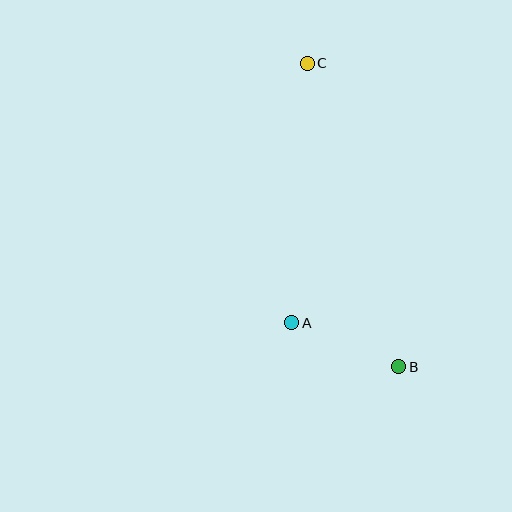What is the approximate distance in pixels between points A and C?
The distance between A and C is approximately 260 pixels.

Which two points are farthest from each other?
Points B and C are farthest from each other.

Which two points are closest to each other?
Points A and B are closest to each other.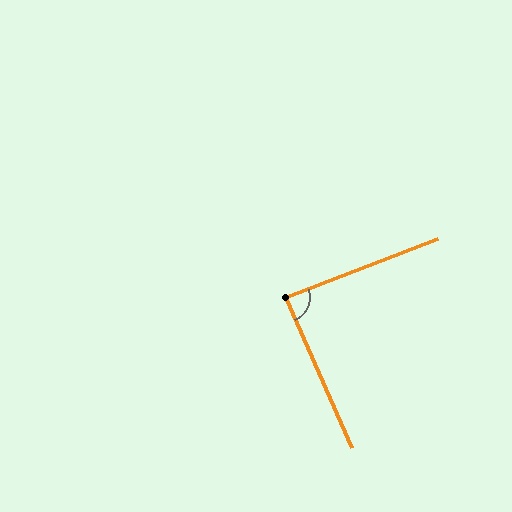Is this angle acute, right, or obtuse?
It is approximately a right angle.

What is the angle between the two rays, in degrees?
Approximately 87 degrees.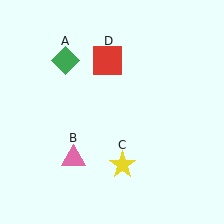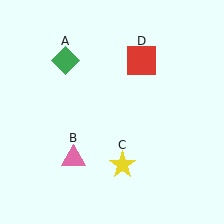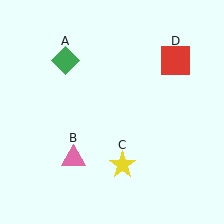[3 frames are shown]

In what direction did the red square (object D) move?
The red square (object D) moved right.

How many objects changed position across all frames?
1 object changed position: red square (object D).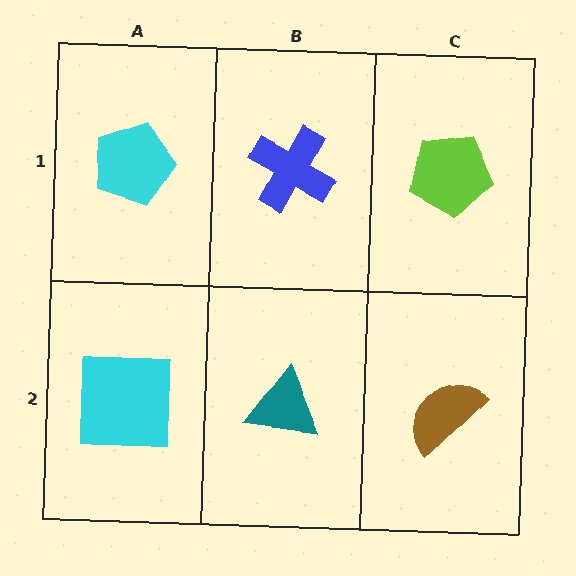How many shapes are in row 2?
3 shapes.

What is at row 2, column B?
A teal triangle.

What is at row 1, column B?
A blue cross.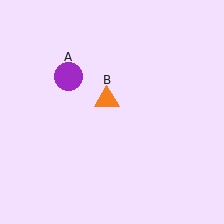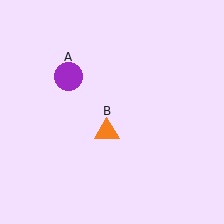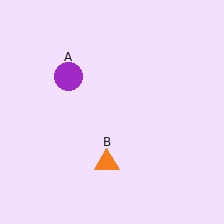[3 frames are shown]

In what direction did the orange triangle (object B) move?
The orange triangle (object B) moved down.